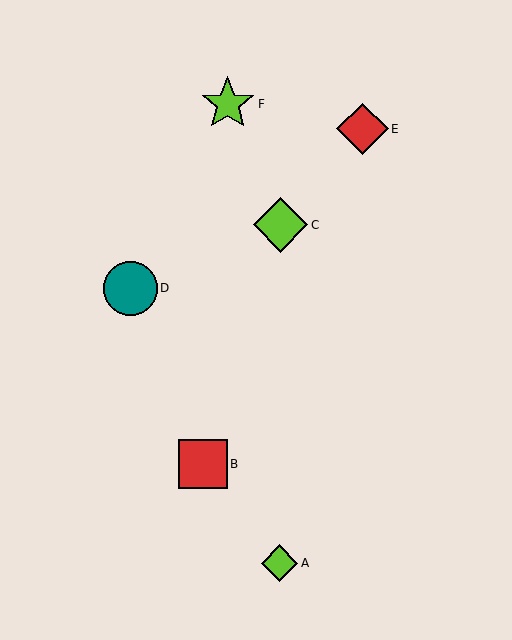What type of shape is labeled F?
Shape F is a lime star.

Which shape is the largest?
The lime diamond (labeled C) is the largest.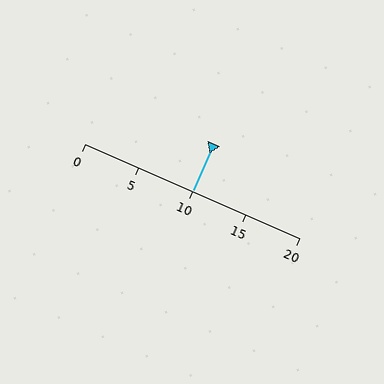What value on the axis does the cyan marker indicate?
The marker indicates approximately 10.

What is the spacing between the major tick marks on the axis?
The major ticks are spaced 5 apart.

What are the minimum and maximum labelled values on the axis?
The axis runs from 0 to 20.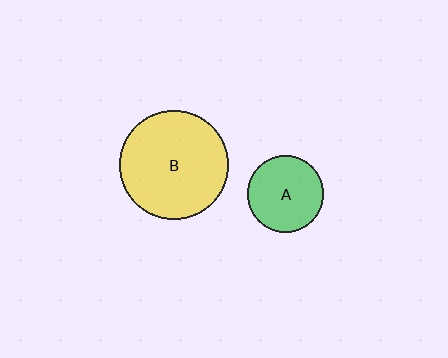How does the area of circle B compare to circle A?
Approximately 2.0 times.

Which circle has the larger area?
Circle B (yellow).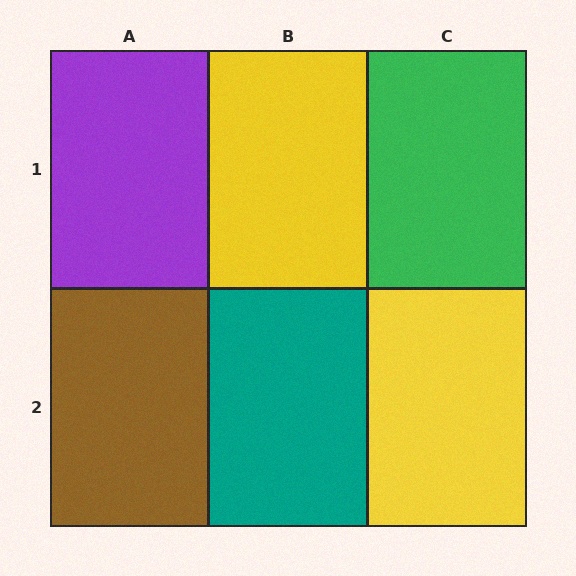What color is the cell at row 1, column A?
Purple.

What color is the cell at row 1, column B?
Yellow.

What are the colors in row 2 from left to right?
Brown, teal, yellow.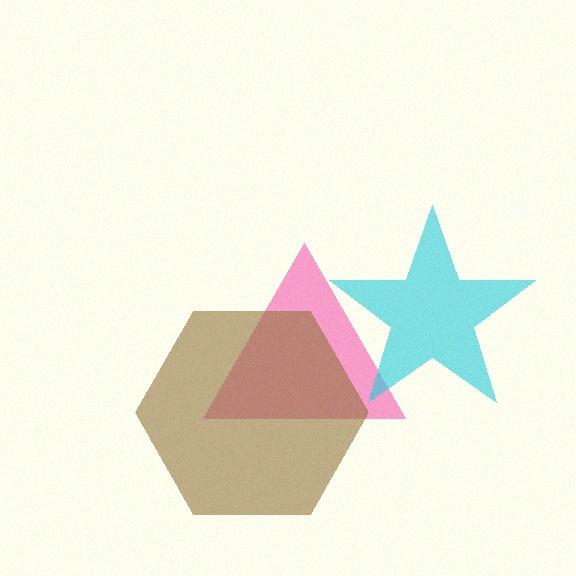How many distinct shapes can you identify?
There are 3 distinct shapes: a pink triangle, a brown hexagon, a cyan star.